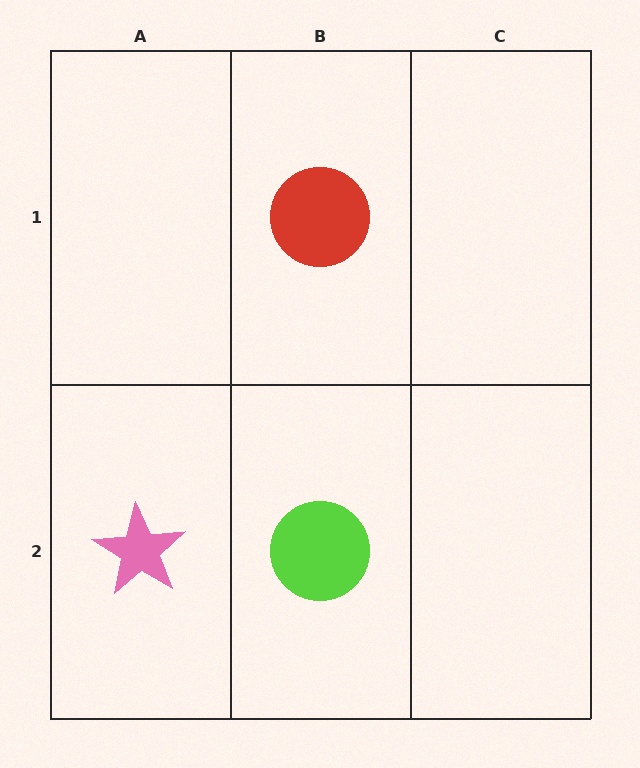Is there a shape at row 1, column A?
No, that cell is empty.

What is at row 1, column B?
A red circle.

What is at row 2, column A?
A pink star.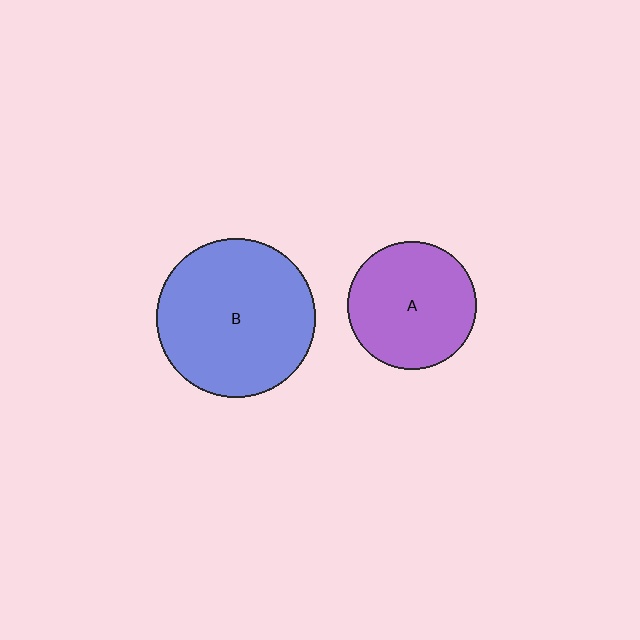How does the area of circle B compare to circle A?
Approximately 1.5 times.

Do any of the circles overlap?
No, none of the circles overlap.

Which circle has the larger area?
Circle B (blue).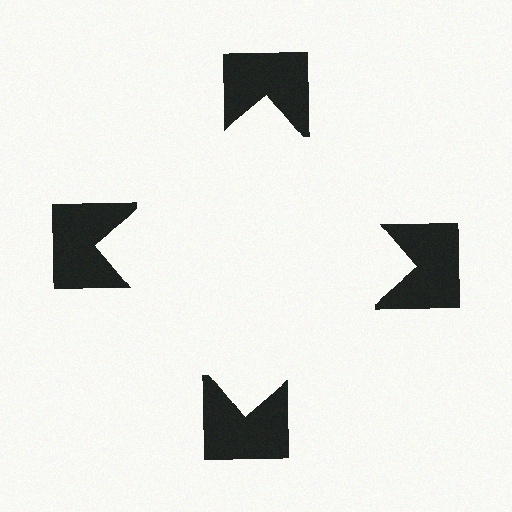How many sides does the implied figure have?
4 sides.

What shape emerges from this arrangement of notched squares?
An illusory square — its edges are inferred from the aligned wedge cuts in the notched squares, not physically drawn.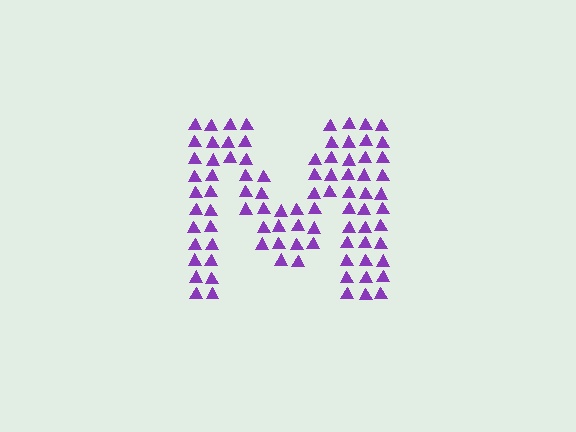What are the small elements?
The small elements are triangles.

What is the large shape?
The large shape is the letter M.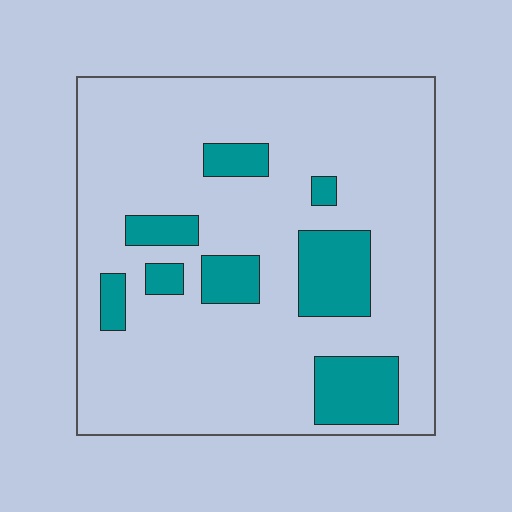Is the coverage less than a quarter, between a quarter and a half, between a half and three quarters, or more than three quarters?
Less than a quarter.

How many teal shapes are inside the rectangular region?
8.